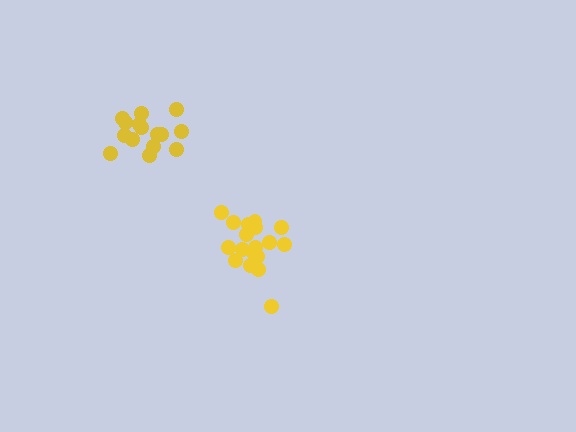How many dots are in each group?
Group 1: 18 dots, Group 2: 15 dots (33 total).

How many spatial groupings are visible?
There are 2 spatial groupings.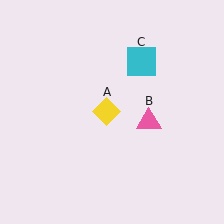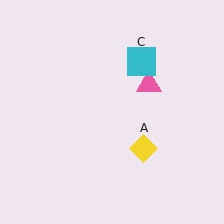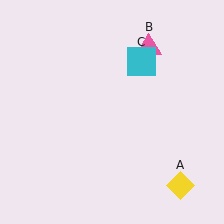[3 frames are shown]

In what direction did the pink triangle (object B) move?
The pink triangle (object B) moved up.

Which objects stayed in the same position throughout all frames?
Cyan square (object C) remained stationary.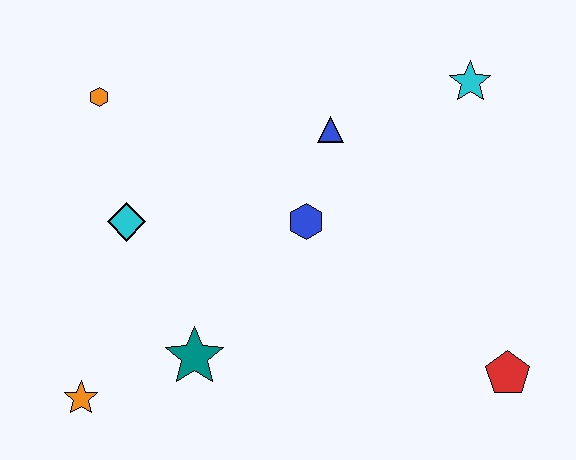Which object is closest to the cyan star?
The blue triangle is closest to the cyan star.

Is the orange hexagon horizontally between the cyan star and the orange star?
Yes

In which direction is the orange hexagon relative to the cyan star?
The orange hexagon is to the left of the cyan star.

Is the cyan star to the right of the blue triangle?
Yes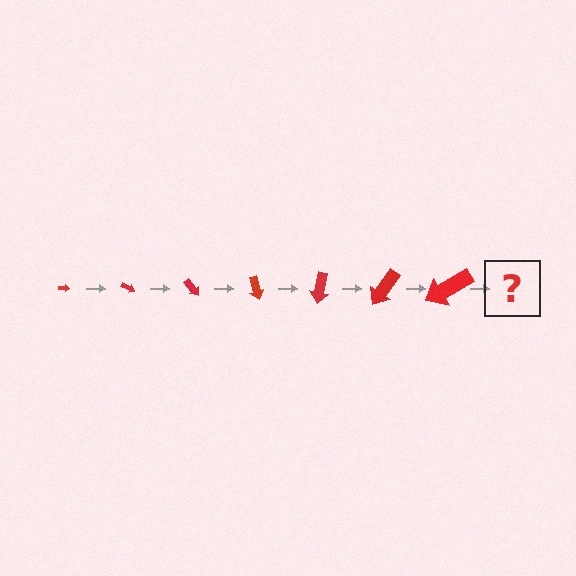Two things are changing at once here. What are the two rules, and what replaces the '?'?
The two rules are that the arrow grows larger each step and it rotates 25 degrees each step. The '?' should be an arrow, larger than the previous one and rotated 175 degrees from the start.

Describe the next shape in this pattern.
It should be an arrow, larger than the previous one and rotated 175 degrees from the start.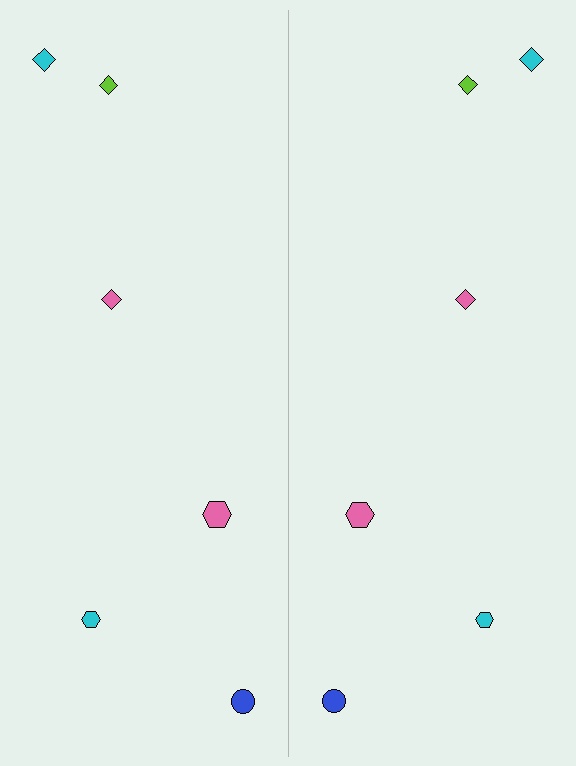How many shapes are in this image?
There are 12 shapes in this image.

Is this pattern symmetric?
Yes, this pattern has bilateral (reflection) symmetry.